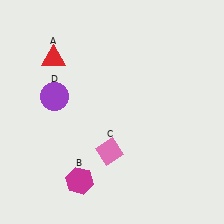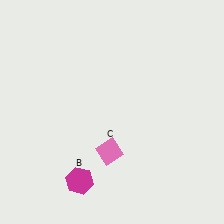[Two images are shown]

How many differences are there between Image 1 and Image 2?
There are 2 differences between the two images.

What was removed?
The red triangle (A), the purple circle (D) were removed in Image 2.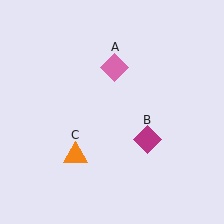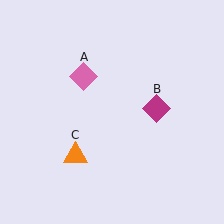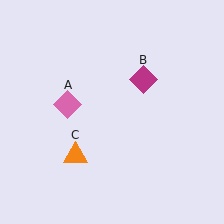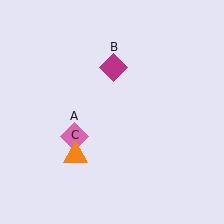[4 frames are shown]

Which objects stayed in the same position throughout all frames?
Orange triangle (object C) remained stationary.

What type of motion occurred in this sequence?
The pink diamond (object A), magenta diamond (object B) rotated counterclockwise around the center of the scene.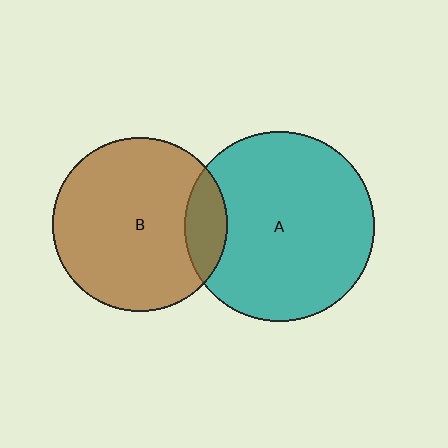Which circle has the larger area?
Circle A (teal).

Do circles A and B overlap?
Yes.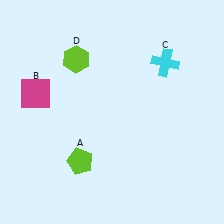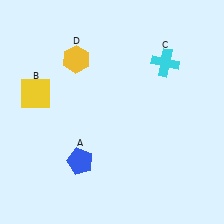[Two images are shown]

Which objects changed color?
A changed from lime to blue. B changed from magenta to yellow. D changed from lime to yellow.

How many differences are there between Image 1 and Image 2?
There are 3 differences between the two images.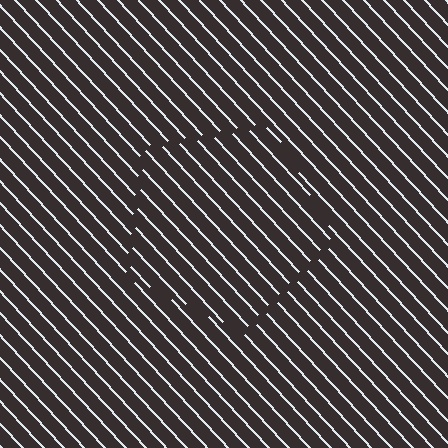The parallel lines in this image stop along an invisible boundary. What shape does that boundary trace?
An illusory pentagon. The interior of the shape contains the same grating, shifted by half a period — the contour is defined by the phase discontinuity where line-ends from the inner and outer gratings abut.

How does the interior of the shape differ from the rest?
The interior of the shape contains the same grating, shifted by half a period — the contour is defined by the phase discontinuity where line-ends from the inner and outer gratings abut.